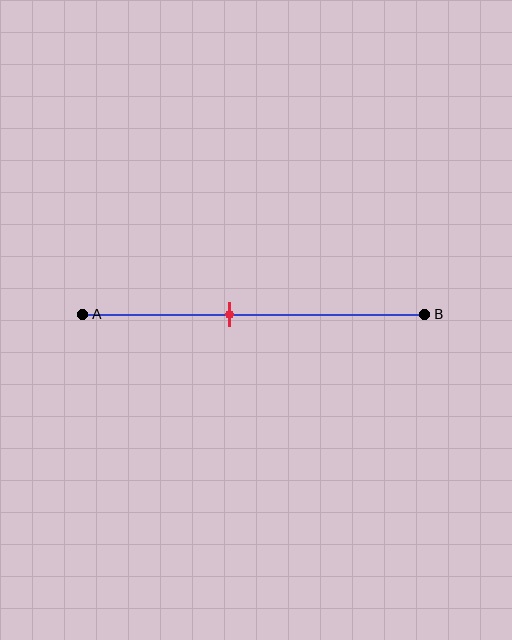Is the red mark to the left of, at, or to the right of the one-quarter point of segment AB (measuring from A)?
The red mark is to the right of the one-quarter point of segment AB.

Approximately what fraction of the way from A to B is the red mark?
The red mark is approximately 45% of the way from A to B.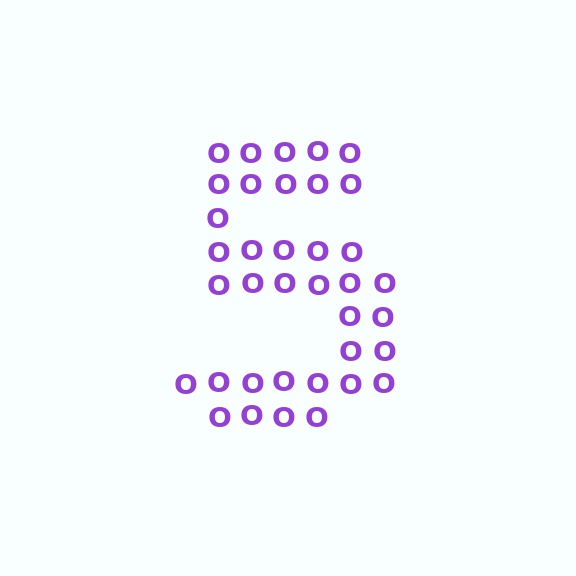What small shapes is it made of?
It is made of small letter O's.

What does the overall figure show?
The overall figure shows the digit 5.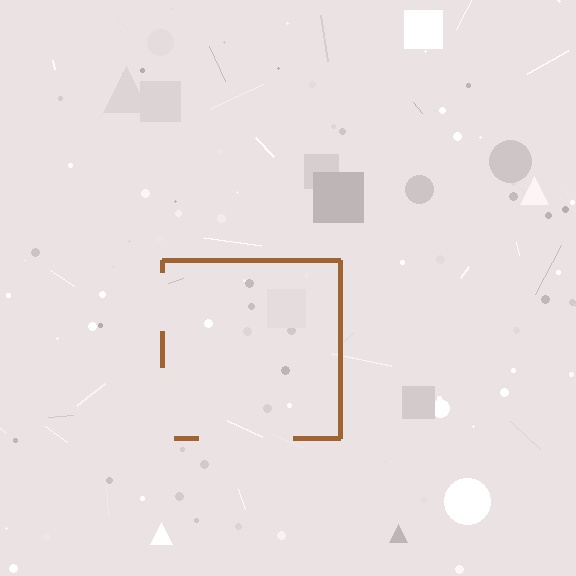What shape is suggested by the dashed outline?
The dashed outline suggests a square.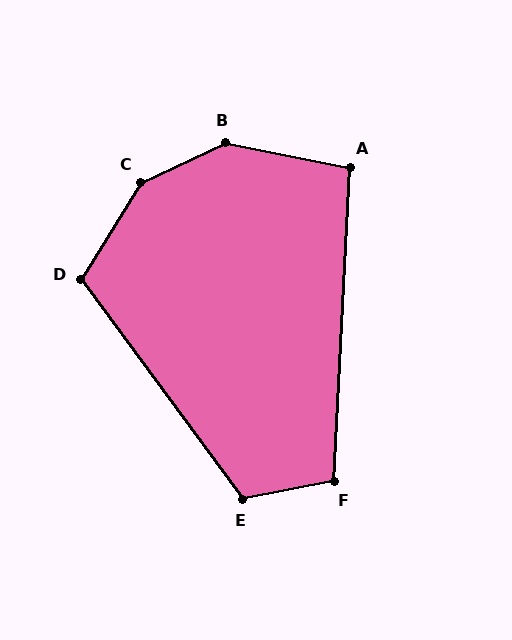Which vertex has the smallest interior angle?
A, at approximately 98 degrees.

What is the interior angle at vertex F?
Approximately 104 degrees (obtuse).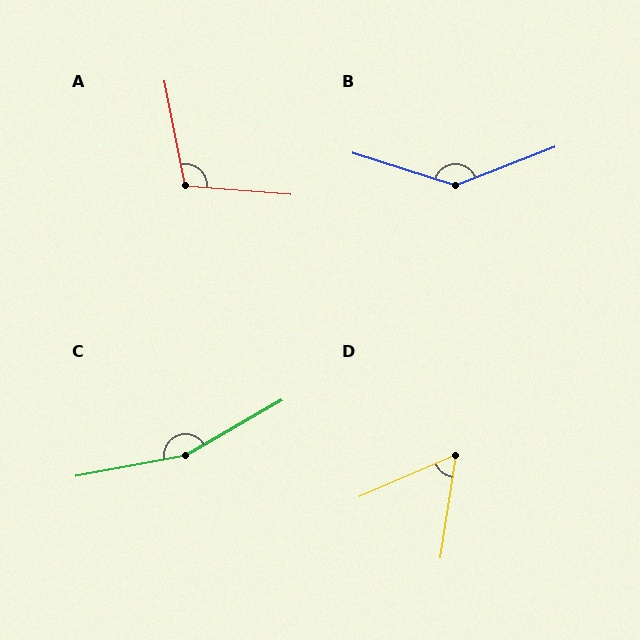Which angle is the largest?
C, at approximately 161 degrees.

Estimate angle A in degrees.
Approximately 106 degrees.